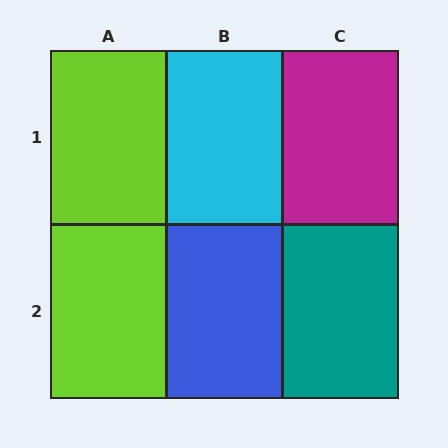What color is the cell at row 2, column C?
Teal.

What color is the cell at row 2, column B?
Blue.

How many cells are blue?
1 cell is blue.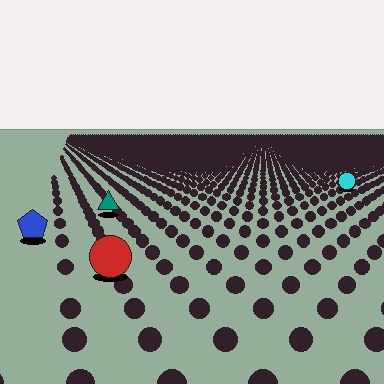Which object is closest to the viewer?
The red circle is closest. The texture marks near it are larger and more spread out.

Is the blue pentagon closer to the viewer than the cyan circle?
Yes. The blue pentagon is closer — you can tell from the texture gradient: the ground texture is coarser near it.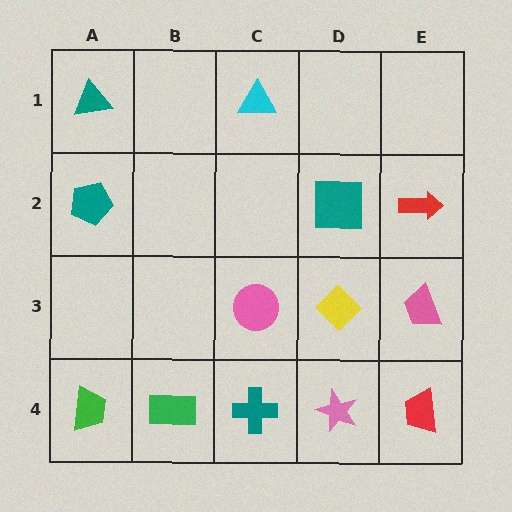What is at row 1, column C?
A cyan triangle.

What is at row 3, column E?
A pink trapezoid.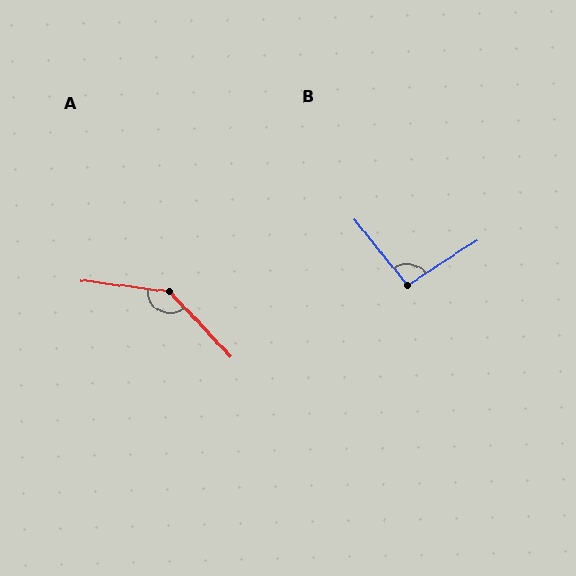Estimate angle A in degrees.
Approximately 141 degrees.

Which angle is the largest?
A, at approximately 141 degrees.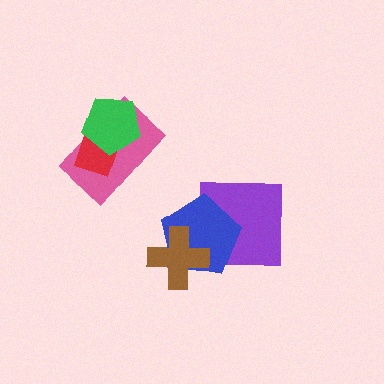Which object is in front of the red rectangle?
The green pentagon is in front of the red rectangle.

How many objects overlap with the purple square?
1 object overlaps with the purple square.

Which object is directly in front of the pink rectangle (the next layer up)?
The red rectangle is directly in front of the pink rectangle.